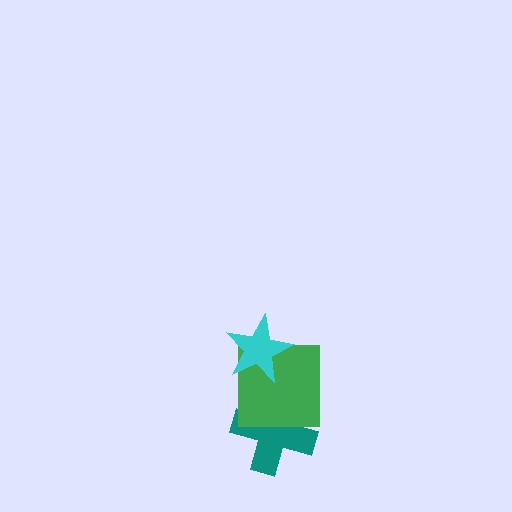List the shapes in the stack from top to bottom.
From top to bottom: the cyan star, the green square, the teal cross.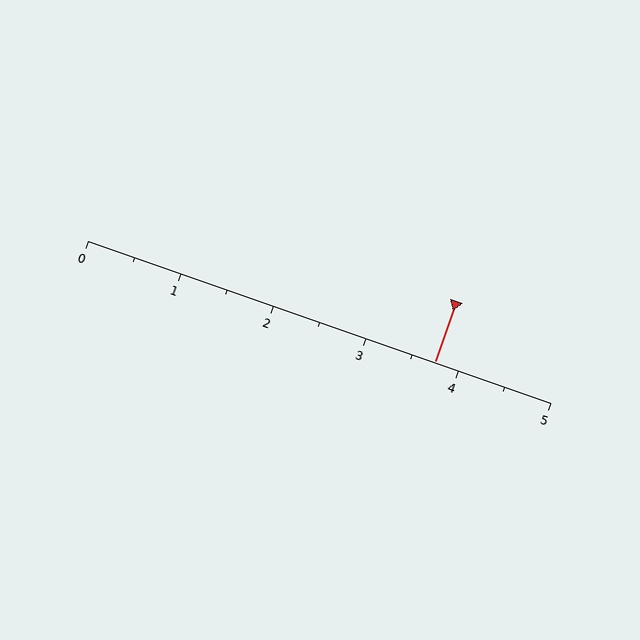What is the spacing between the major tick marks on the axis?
The major ticks are spaced 1 apart.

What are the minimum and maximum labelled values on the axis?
The axis runs from 0 to 5.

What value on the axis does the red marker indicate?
The marker indicates approximately 3.8.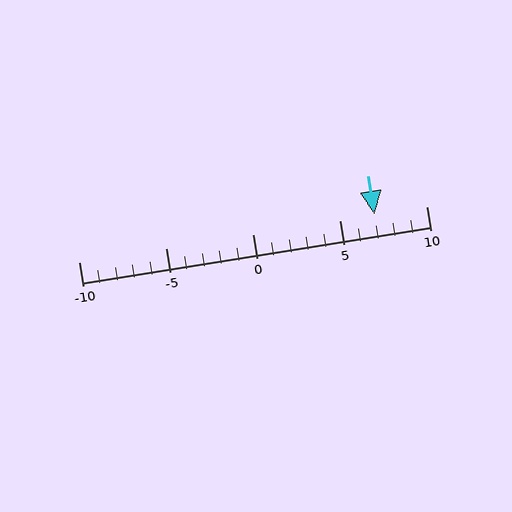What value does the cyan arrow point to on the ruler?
The cyan arrow points to approximately 7.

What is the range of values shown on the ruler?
The ruler shows values from -10 to 10.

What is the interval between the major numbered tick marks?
The major tick marks are spaced 5 units apart.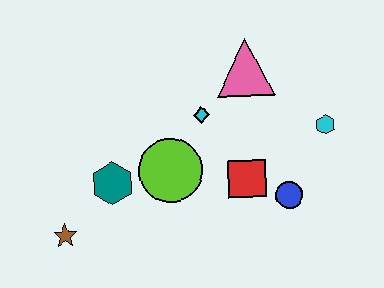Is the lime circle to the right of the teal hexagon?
Yes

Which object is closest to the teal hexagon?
The lime circle is closest to the teal hexagon.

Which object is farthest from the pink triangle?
The brown star is farthest from the pink triangle.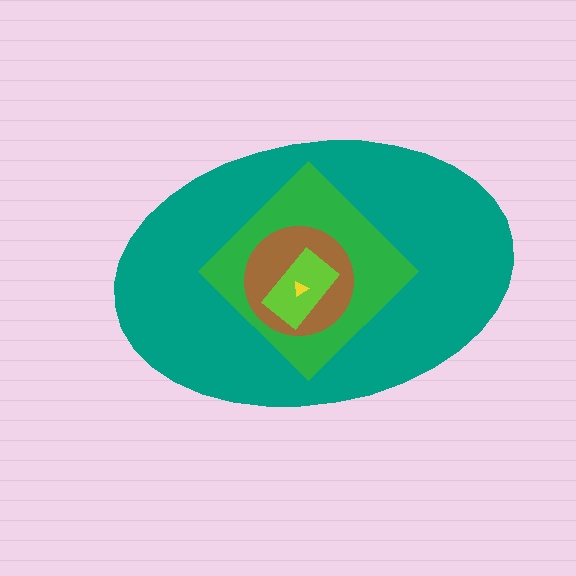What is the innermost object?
The yellow triangle.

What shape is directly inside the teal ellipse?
The green diamond.